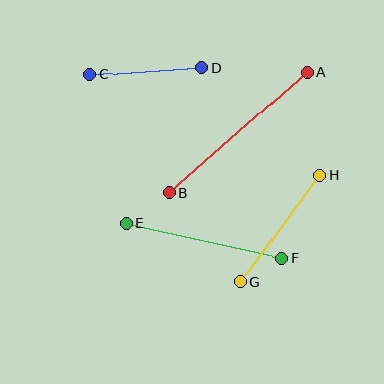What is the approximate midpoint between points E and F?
The midpoint is at approximately (204, 240) pixels.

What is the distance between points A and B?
The distance is approximately 183 pixels.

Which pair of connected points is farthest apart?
Points A and B are farthest apart.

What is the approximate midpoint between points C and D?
The midpoint is at approximately (145, 71) pixels.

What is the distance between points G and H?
The distance is approximately 133 pixels.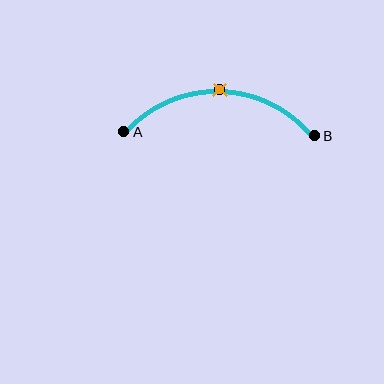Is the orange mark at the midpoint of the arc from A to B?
Yes. The orange mark lies on the arc at equal arc-length from both A and B — it is the arc midpoint.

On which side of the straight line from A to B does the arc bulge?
The arc bulges above the straight line connecting A and B.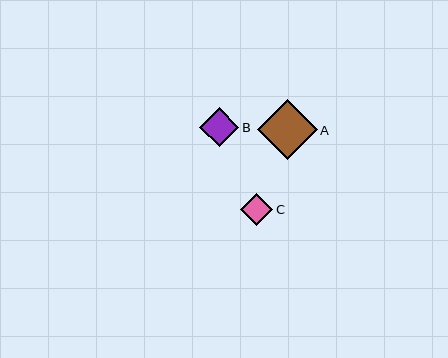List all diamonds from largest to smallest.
From largest to smallest: A, B, C.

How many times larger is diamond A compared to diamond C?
Diamond A is approximately 1.8 times the size of diamond C.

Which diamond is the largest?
Diamond A is the largest with a size of approximately 60 pixels.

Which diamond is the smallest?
Diamond C is the smallest with a size of approximately 32 pixels.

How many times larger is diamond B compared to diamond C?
Diamond B is approximately 1.2 times the size of diamond C.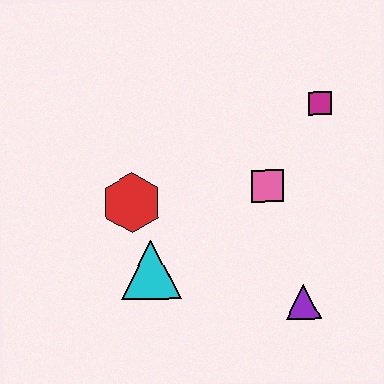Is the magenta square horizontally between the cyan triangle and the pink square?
No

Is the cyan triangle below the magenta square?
Yes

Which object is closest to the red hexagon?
The cyan triangle is closest to the red hexagon.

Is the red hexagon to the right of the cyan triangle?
No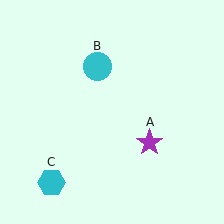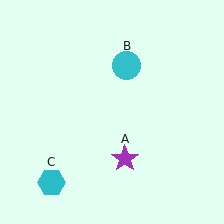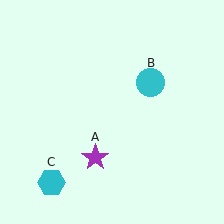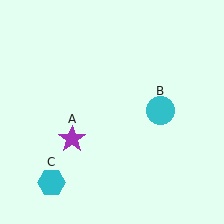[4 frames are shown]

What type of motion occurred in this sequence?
The purple star (object A), cyan circle (object B) rotated clockwise around the center of the scene.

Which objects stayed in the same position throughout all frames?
Cyan hexagon (object C) remained stationary.